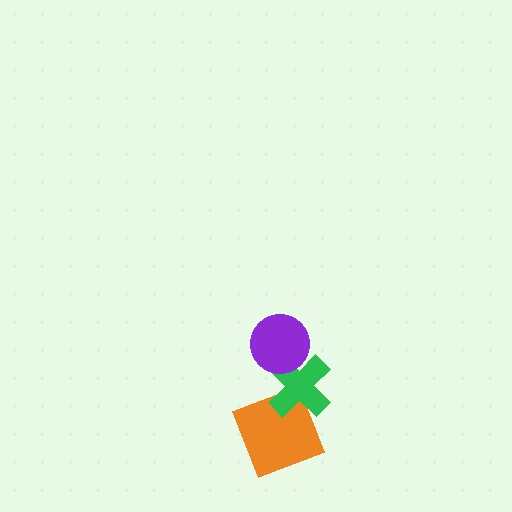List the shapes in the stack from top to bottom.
From top to bottom: the purple circle, the green cross, the orange square.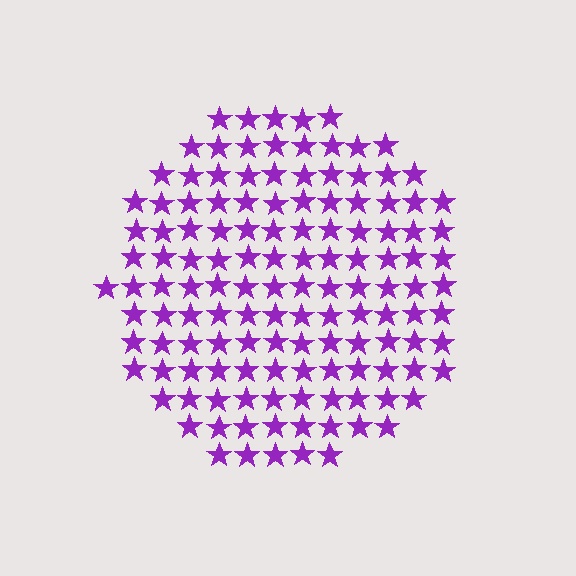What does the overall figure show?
The overall figure shows a circle.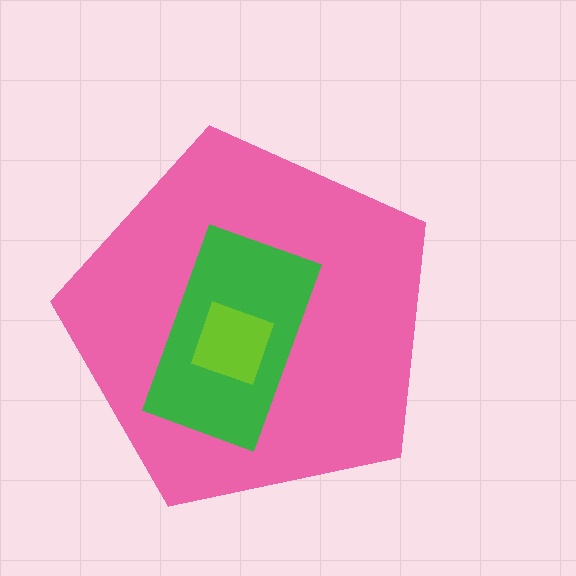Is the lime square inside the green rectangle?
Yes.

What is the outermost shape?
The pink pentagon.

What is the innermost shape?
The lime square.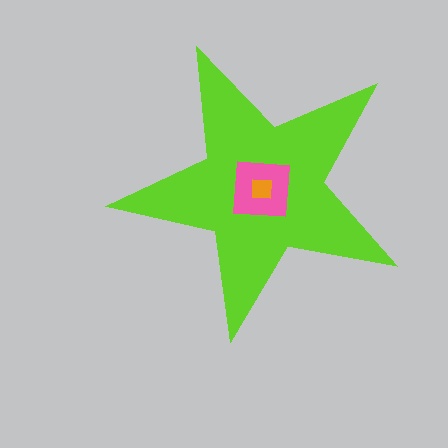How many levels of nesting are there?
3.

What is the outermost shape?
The lime star.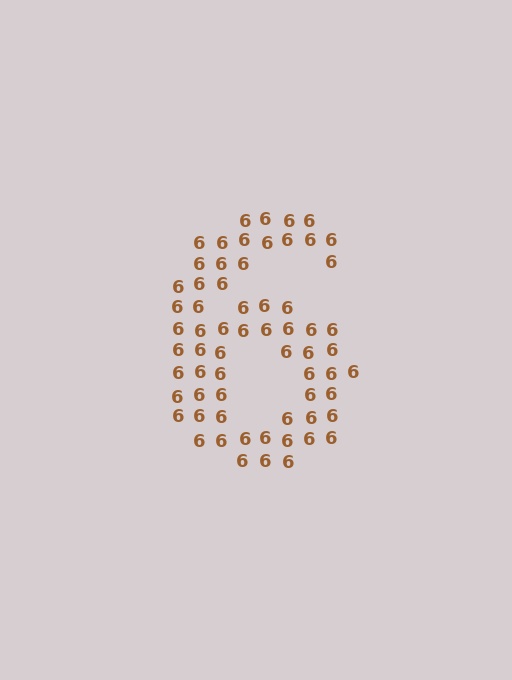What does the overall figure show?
The overall figure shows the digit 6.